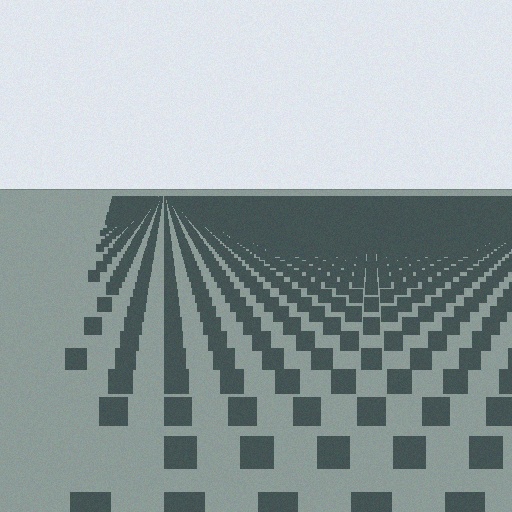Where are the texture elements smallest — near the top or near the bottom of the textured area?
Near the top.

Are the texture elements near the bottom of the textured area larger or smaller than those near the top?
Larger. Near the bottom, elements are closer to the viewer and appear at a bigger on-screen size.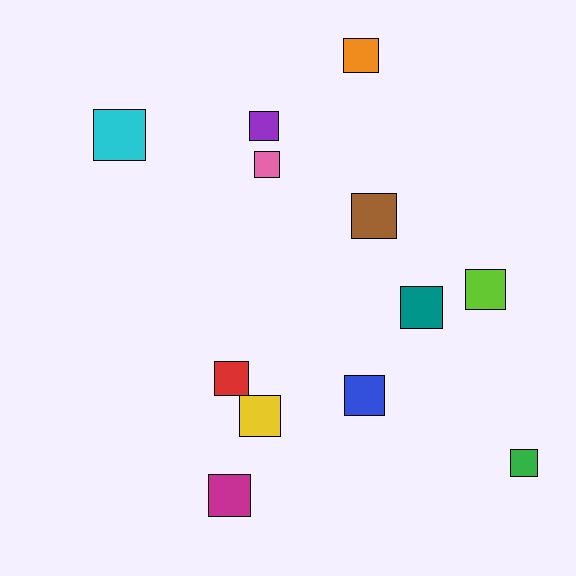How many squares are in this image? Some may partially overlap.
There are 12 squares.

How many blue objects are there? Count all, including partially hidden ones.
There is 1 blue object.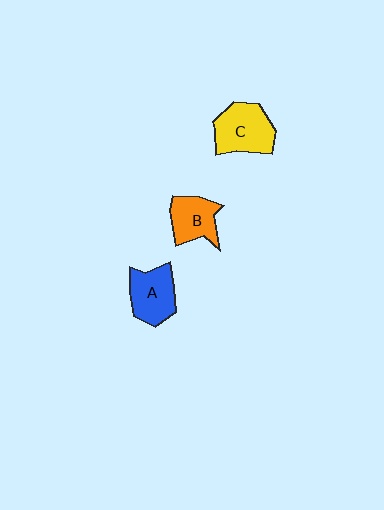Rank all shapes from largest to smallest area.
From largest to smallest: C (yellow), A (blue), B (orange).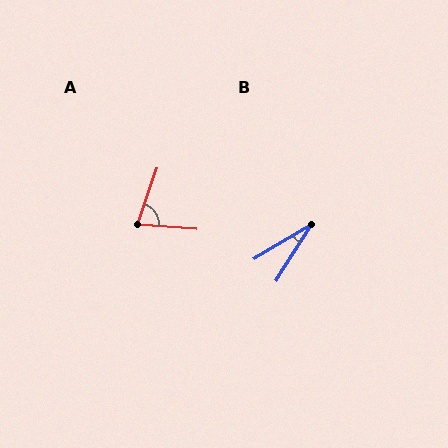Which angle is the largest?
A, at approximately 75 degrees.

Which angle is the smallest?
B, at approximately 27 degrees.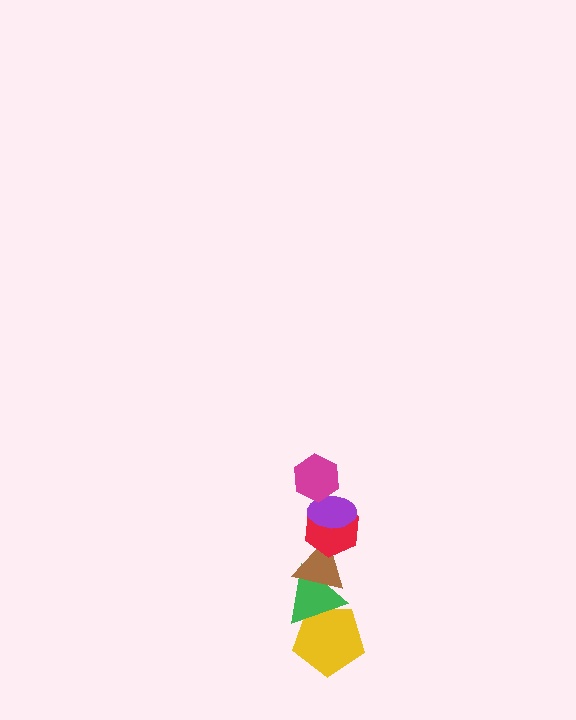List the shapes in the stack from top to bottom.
From top to bottom: the magenta hexagon, the purple ellipse, the red hexagon, the brown triangle, the green triangle, the yellow pentagon.